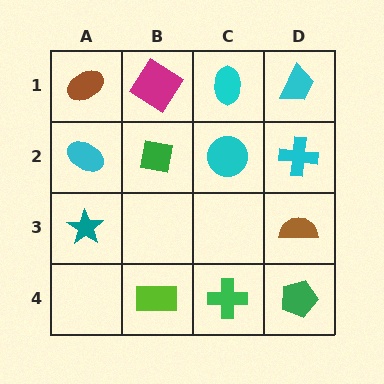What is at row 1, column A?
A brown ellipse.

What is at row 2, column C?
A cyan circle.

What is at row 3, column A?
A teal star.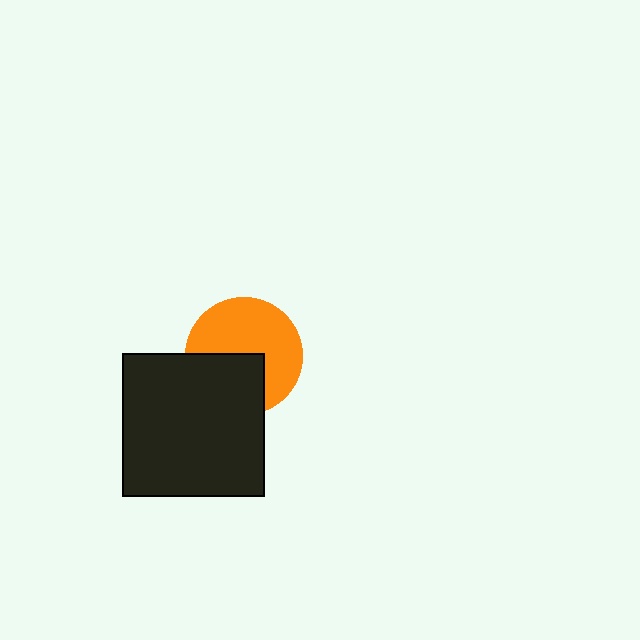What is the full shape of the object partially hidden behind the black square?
The partially hidden object is an orange circle.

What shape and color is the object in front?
The object in front is a black square.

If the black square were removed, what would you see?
You would see the complete orange circle.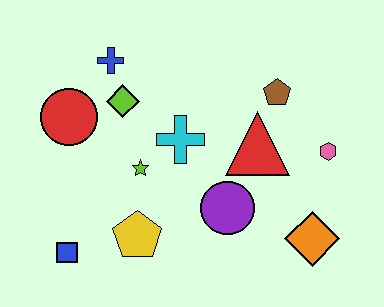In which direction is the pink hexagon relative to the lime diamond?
The pink hexagon is to the right of the lime diamond.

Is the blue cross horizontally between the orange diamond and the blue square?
Yes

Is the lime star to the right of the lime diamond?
Yes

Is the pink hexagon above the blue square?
Yes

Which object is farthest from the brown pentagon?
The blue square is farthest from the brown pentagon.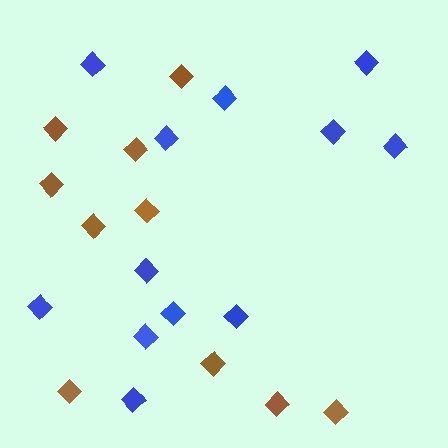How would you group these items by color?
There are 2 groups: one group of blue diamonds (12) and one group of brown diamonds (10).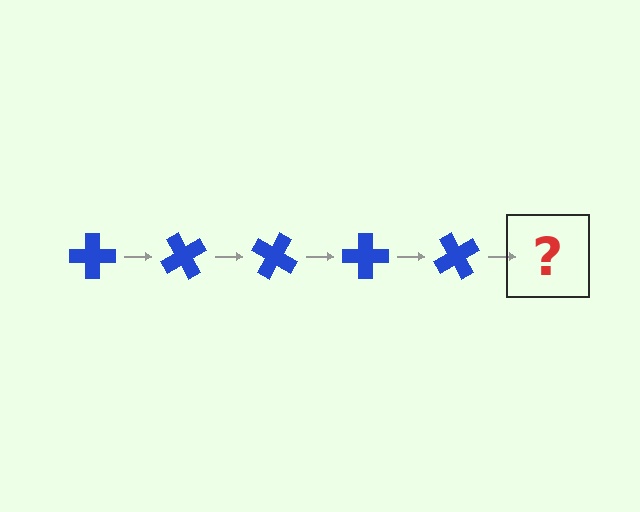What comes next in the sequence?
The next element should be a blue cross rotated 300 degrees.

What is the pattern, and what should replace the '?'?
The pattern is that the cross rotates 60 degrees each step. The '?' should be a blue cross rotated 300 degrees.